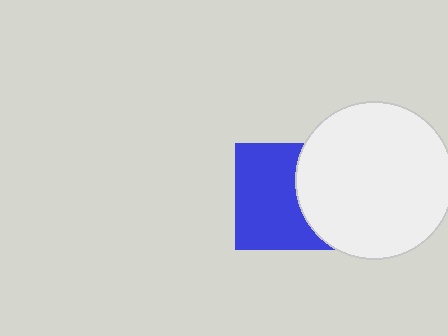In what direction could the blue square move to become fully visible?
The blue square could move left. That would shift it out from behind the white circle entirely.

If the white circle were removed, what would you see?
You would see the complete blue square.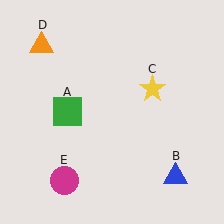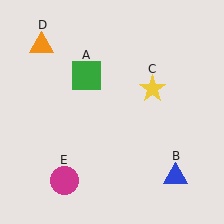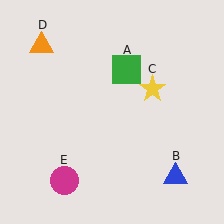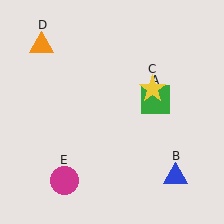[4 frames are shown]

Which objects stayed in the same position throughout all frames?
Blue triangle (object B) and yellow star (object C) and orange triangle (object D) and magenta circle (object E) remained stationary.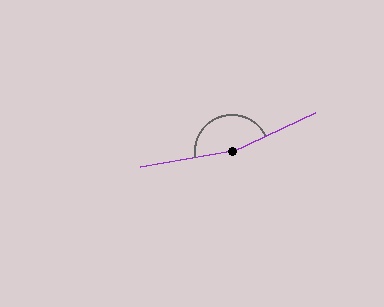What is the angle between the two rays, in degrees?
Approximately 164 degrees.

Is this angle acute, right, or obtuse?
It is obtuse.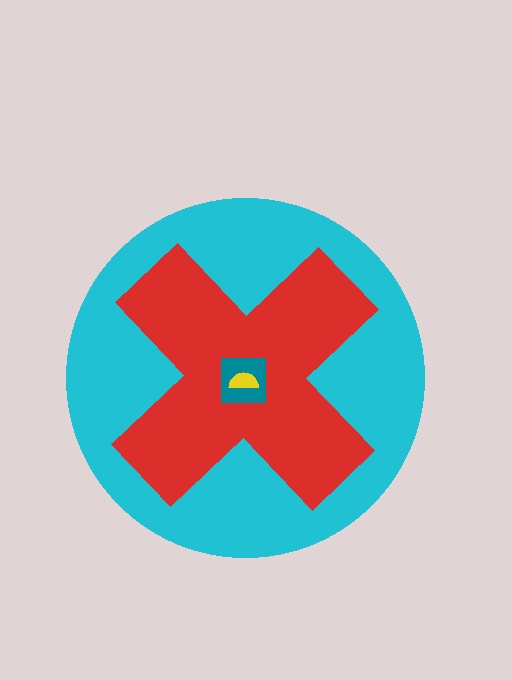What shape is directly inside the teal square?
The yellow semicircle.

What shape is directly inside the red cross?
The teal square.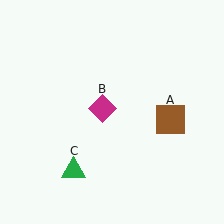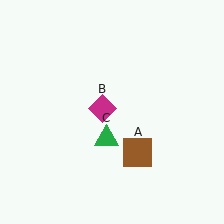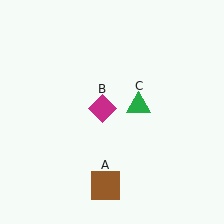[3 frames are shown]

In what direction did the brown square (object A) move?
The brown square (object A) moved down and to the left.